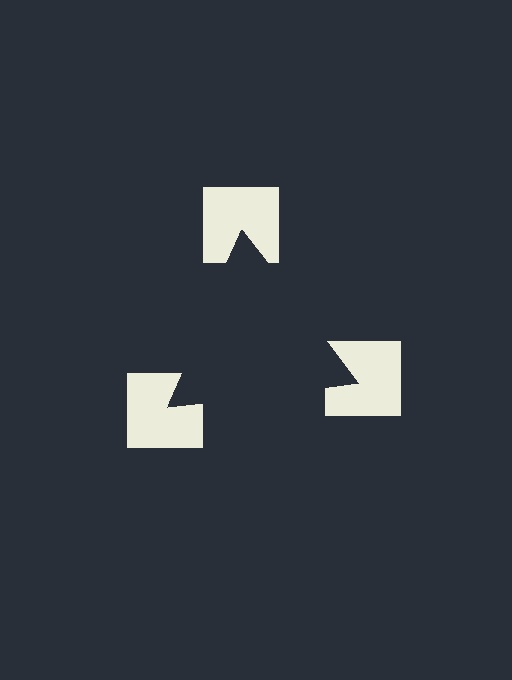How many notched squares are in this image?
There are 3 — one at each vertex of the illusory triangle.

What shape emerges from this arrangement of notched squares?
An illusory triangle — its edges are inferred from the aligned wedge cuts in the notched squares, not physically drawn.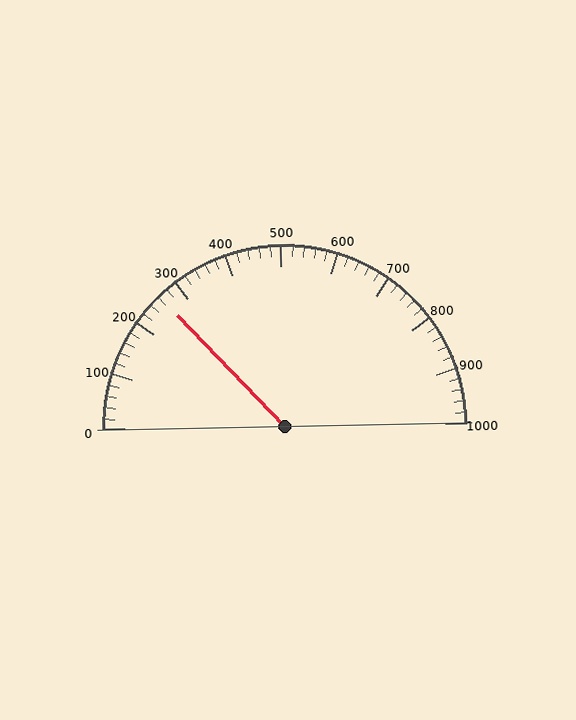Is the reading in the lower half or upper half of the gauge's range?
The reading is in the lower half of the range (0 to 1000).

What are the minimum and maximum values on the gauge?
The gauge ranges from 0 to 1000.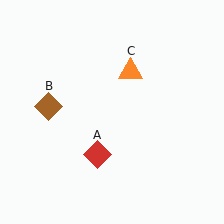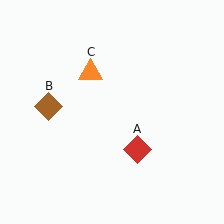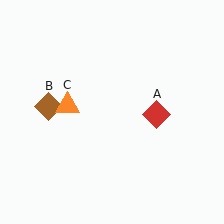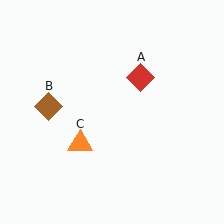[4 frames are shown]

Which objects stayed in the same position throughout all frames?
Brown diamond (object B) remained stationary.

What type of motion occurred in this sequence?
The red diamond (object A), orange triangle (object C) rotated counterclockwise around the center of the scene.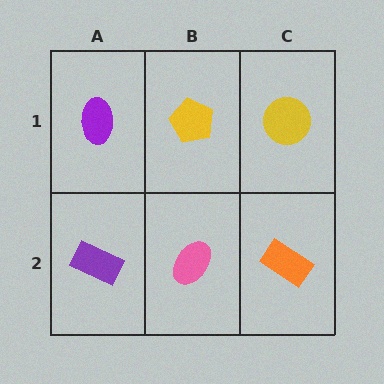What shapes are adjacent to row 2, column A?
A purple ellipse (row 1, column A), a pink ellipse (row 2, column B).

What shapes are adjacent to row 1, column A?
A purple rectangle (row 2, column A), a yellow pentagon (row 1, column B).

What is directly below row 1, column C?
An orange rectangle.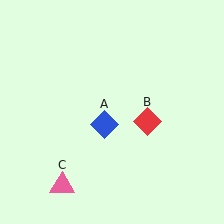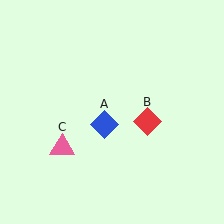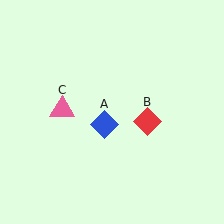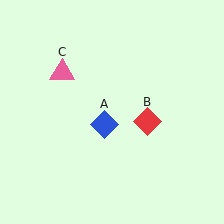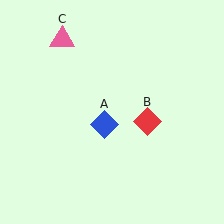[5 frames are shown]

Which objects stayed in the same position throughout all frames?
Blue diamond (object A) and red diamond (object B) remained stationary.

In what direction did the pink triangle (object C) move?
The pink triangle (object C) moved up.